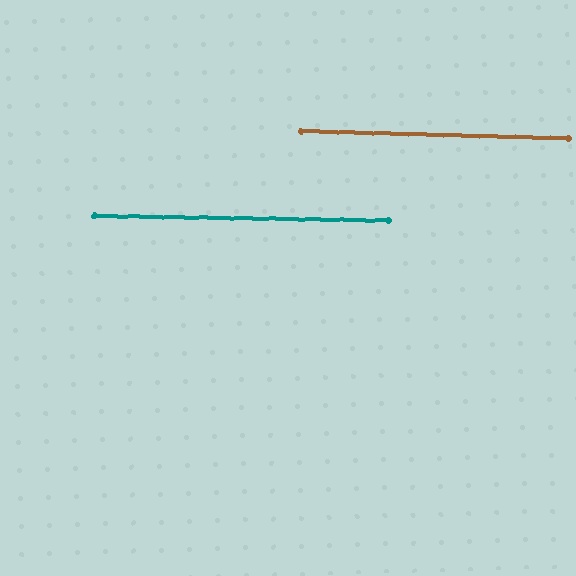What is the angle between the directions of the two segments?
Approximately 1 degree.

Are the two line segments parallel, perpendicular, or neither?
Parallel — their directions differ by only 0.5°.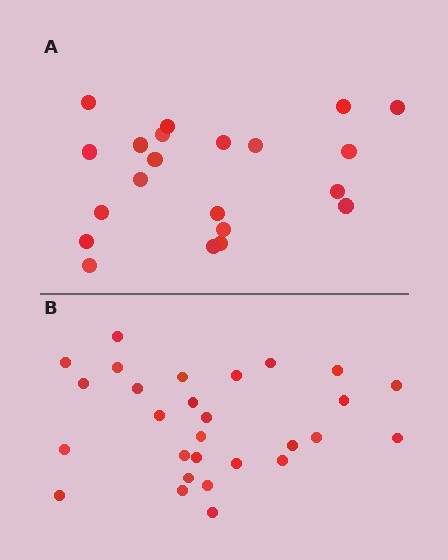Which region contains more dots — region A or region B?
Region B (the bottom region) has more dots.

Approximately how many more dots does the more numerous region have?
Region B has roughly 8 or so more dots than region A.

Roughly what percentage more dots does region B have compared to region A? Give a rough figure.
About 35% more.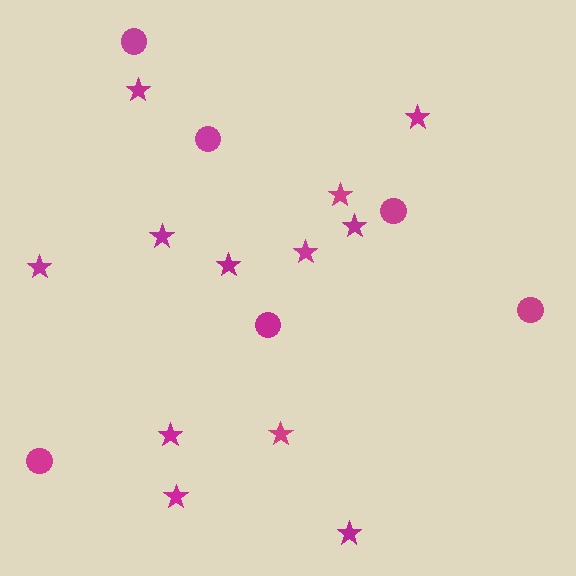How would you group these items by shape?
There are 2 groups: one group of stars (12) and one group of circles (6).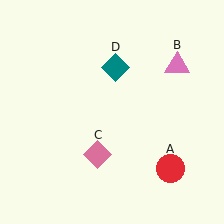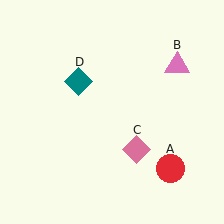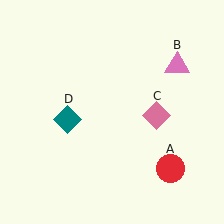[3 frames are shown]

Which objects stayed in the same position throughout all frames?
Red circle (object A) and pink triangle (object B) remained stationary.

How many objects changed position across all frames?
2 objects changed position: pink diamond (object C), teal diamond (object D).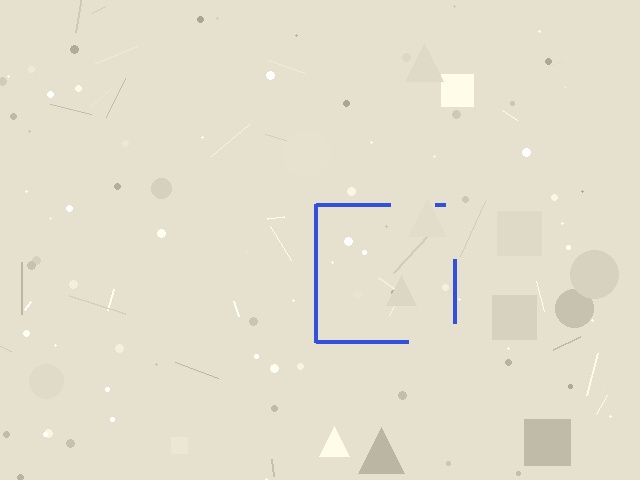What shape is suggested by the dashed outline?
The dashed outline suggests a square.